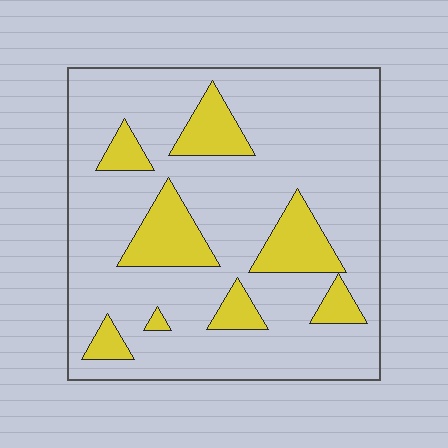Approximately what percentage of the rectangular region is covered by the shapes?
Approximately 20%.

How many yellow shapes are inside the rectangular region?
8.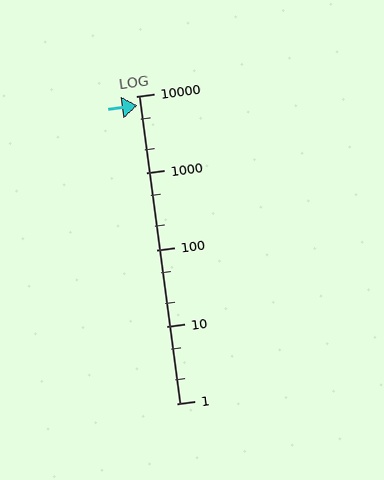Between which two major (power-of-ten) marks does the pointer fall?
The pointer is between 1000 and 10000.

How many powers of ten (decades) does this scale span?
The scale spans 4 decades, from 1 to 10000.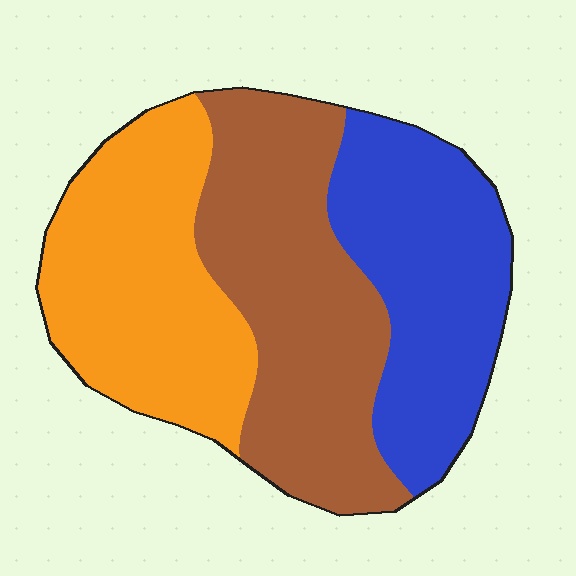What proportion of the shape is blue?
Blue takes up between a quarter and a half of the shape.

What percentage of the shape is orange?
Orange takes up between a sixth and a third of the shape.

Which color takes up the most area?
Brown, at roughly 35%.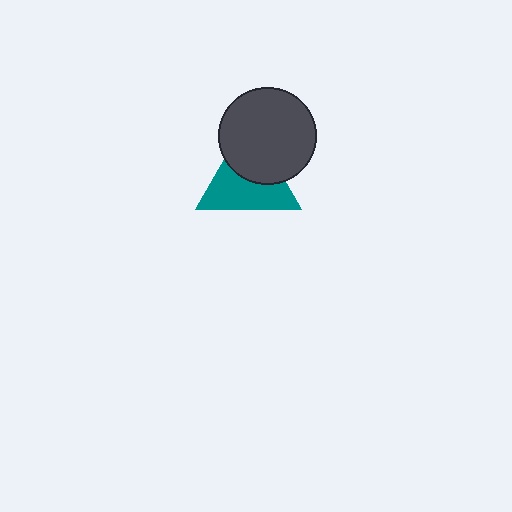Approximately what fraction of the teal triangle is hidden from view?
Roughly 43% of the teal triangle is hidden behind the dark gray circle.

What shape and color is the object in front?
The object in front is a dark gray circle.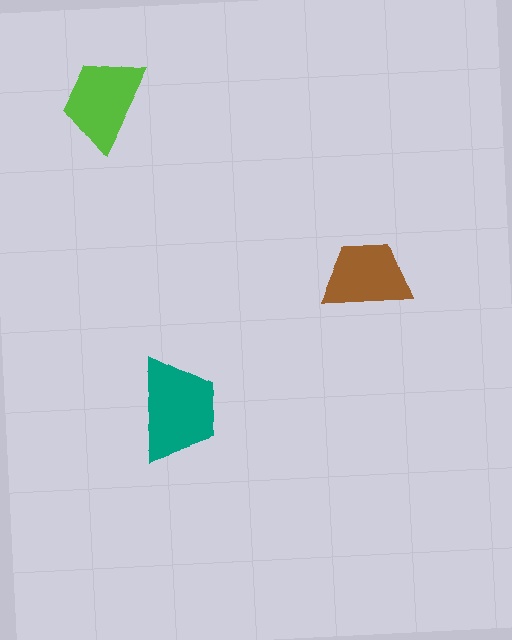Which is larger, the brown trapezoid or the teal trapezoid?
The teal one.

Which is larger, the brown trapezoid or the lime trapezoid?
The lime one.